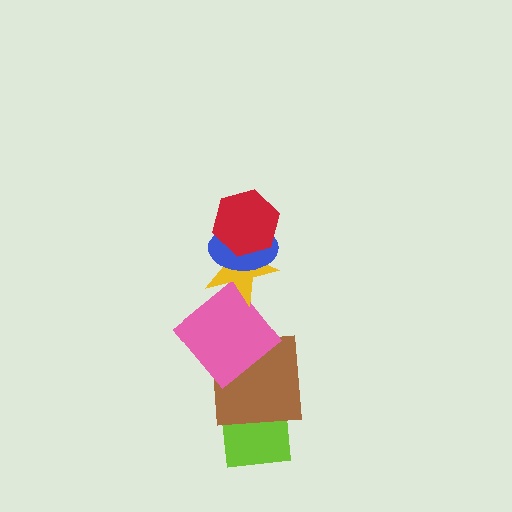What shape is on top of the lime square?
The brown square is on top of the lime square.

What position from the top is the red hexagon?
The red hexagon is 1st from the top.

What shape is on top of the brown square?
The pink diamond is on top of the brown square.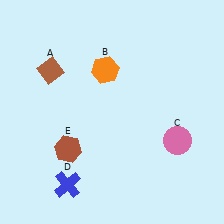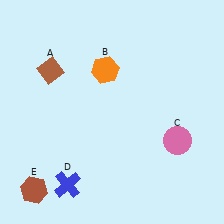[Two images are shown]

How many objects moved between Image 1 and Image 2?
1 object moved between the two images.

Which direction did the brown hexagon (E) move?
The brown hexagon (E) moved down.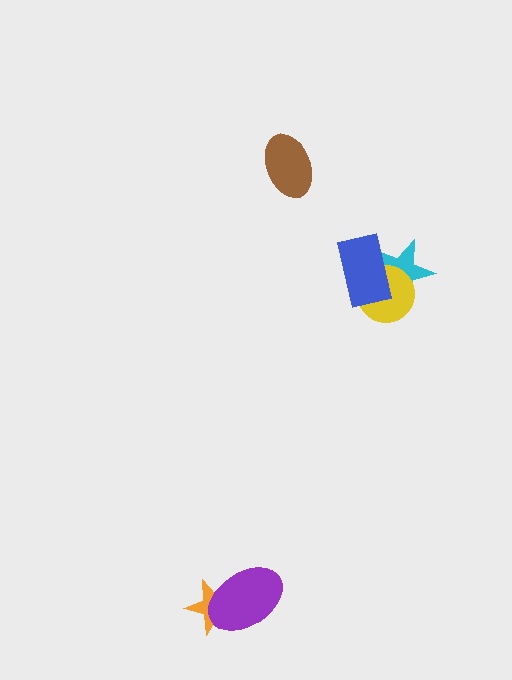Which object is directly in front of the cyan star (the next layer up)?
The yellow circle is directly in front of the cyan star.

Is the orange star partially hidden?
Yes, it is partially covered by another shape.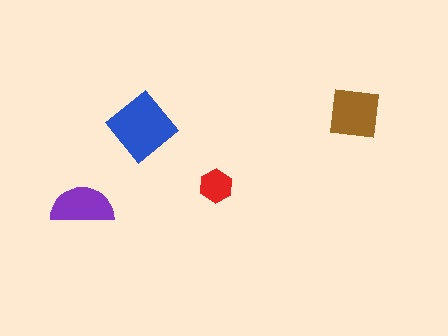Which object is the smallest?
The red hexagon.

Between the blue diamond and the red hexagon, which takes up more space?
The blue diamond.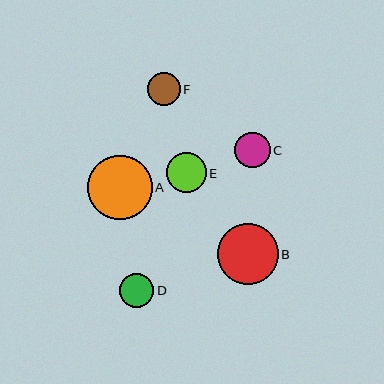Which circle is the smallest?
Circle F is the smallest with a size of approximately 33 pixels.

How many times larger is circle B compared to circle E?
Circle B is approximately 1.5 times the size of circle E.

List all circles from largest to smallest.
From largest to smallest: A, B, E, C, D, F.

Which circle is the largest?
Circle A is the largest with a size of approximately 64 pixels.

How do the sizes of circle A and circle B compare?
Circle A and circle B are approximately the same size.